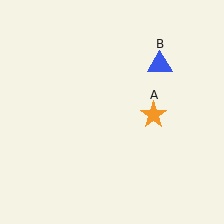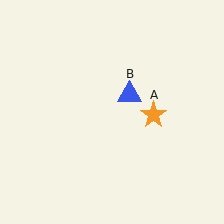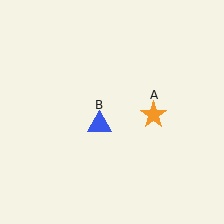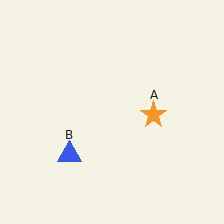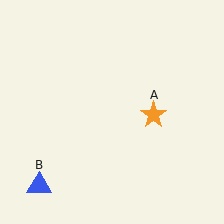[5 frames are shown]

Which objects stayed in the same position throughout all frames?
Orange star (object A) remained stationary.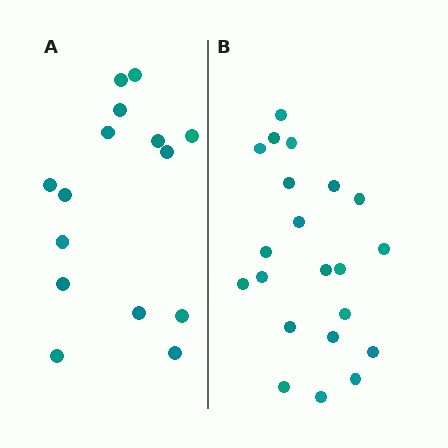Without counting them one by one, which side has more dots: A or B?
Region B (the right region) has more dots.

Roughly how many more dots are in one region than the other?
Region B has about 6 more dots than region A.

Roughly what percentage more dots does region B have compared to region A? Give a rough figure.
About 40% more.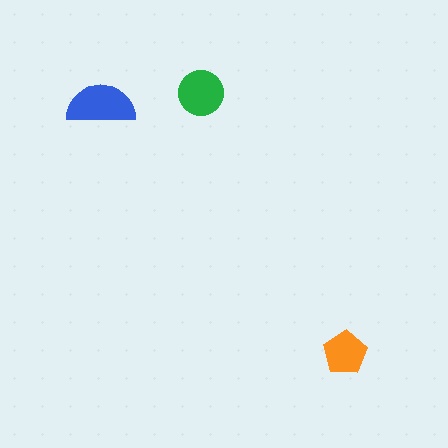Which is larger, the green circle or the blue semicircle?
The blue semicircle.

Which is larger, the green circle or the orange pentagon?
The green circle.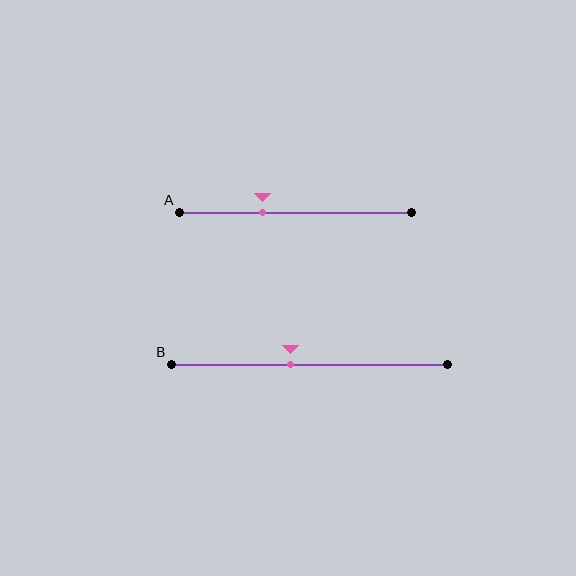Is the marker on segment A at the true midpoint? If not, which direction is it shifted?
No, the marker on segment A is shifted to the left by about 14% of the segment length.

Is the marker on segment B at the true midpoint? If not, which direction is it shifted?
No, the marker on segment B is shifted to the left by about 7% of the segment length.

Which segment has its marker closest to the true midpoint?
Segment B has its marker closest to the true midpoint.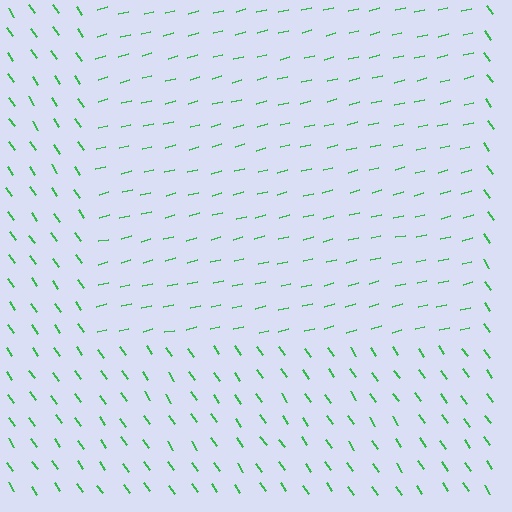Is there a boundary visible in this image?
Yes, there is a texture boundary formed by a change in line orientation.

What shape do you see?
I see a rectangle.